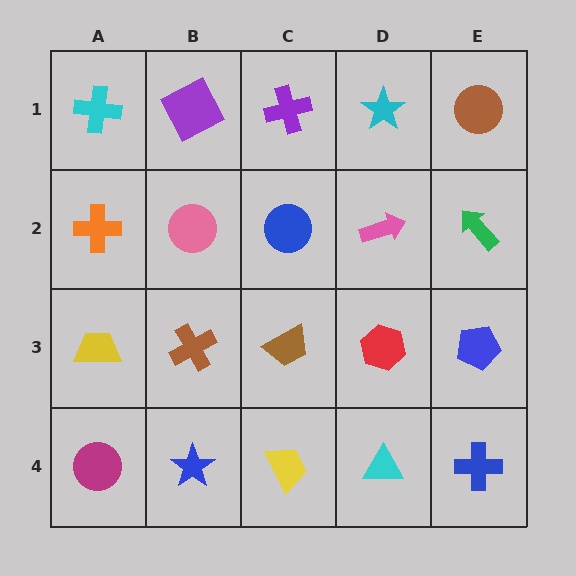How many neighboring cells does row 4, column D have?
3.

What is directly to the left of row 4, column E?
A cyan triangle.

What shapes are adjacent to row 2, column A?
A cyan cross (row 1, column A), a yellow trapezoid (row 3, column A), a pink circle (row 2, column B).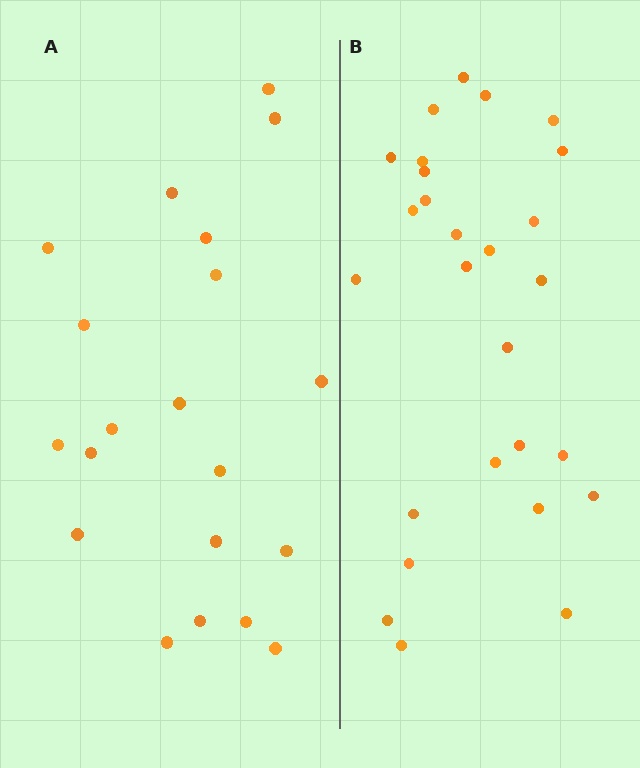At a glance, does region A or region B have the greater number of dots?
Region B (the right region) has more dots.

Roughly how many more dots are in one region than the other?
Region B has roughly 8 or so more dots than region A.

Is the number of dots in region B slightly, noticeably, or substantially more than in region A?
Region B has noticeably more, but not dramatically so. The ratio is roughly 1.4 to 1.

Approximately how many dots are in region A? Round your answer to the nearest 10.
About 20 dots.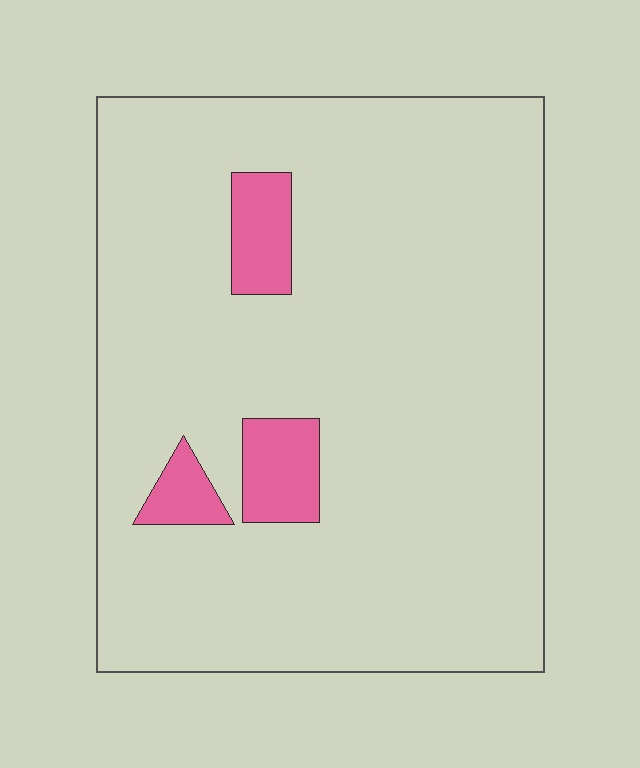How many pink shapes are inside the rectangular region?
3.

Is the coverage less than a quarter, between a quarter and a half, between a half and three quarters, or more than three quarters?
Less than a quarter.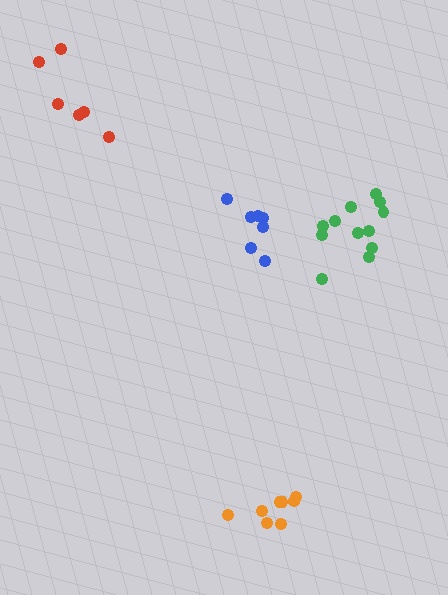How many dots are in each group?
Group 1: 6 dots, Group 2: 7 dots, Group 3: 12 dots, Group 4: 8 dots (33 total).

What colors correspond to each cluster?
The clusters are colored: red, blue, green, orange.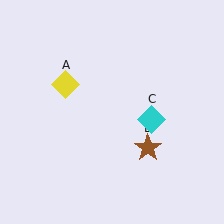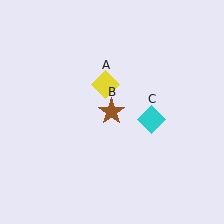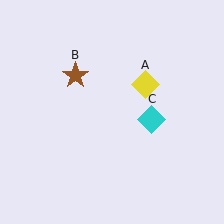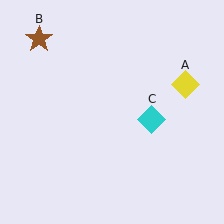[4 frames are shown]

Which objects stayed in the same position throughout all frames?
Cyan diamond (object C) remained stationary.